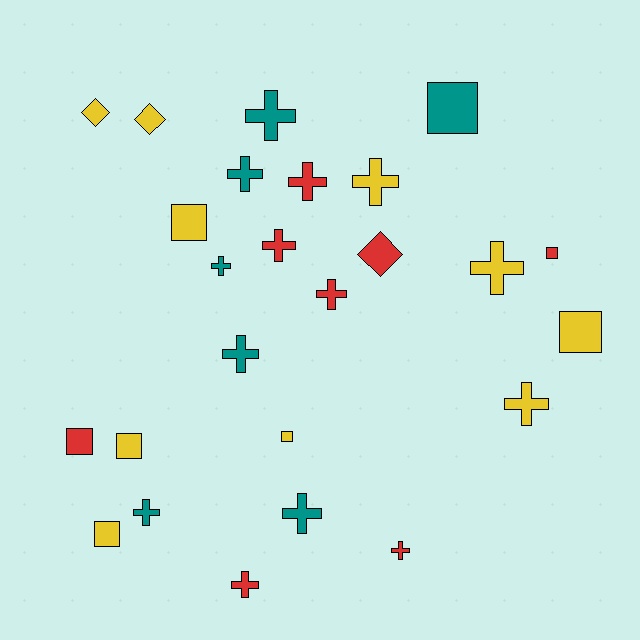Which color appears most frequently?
Yellow, with 10 objects.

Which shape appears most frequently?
Cross, with 14 objects.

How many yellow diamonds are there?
There are 2 yellow diamonds.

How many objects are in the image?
There are 25 objects.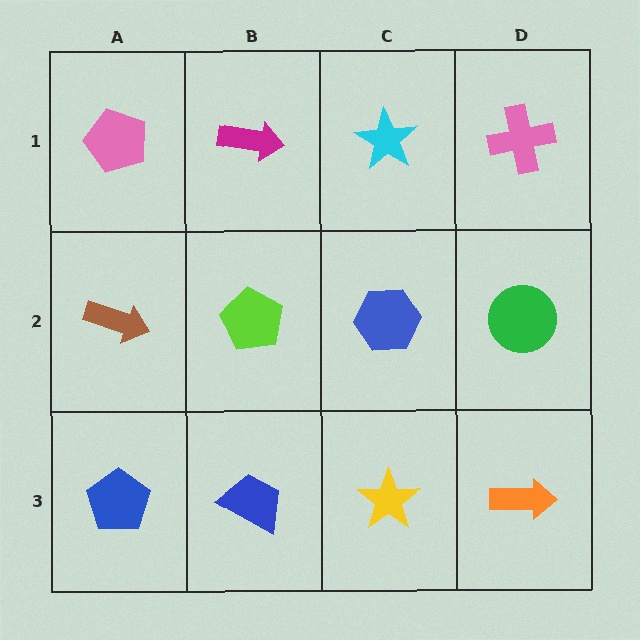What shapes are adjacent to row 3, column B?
A lime pentagon (row 2, column B), a blue pentagon (row 3, column A), a yellow star (row 3, column C).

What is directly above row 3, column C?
A blue hexagon.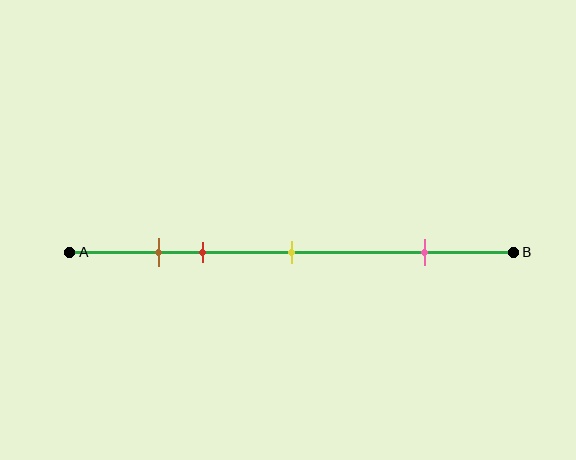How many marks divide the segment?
There are 4 marks dividing the segment.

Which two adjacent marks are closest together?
The brown and red marks are the closest adjacent pair.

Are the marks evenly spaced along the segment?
No, the marks are not evenly spaced.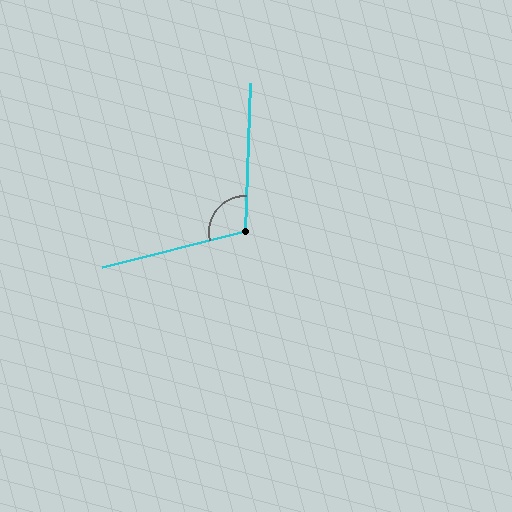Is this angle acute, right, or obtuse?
It is obtuse.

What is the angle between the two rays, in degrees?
Approximately 106 degrees.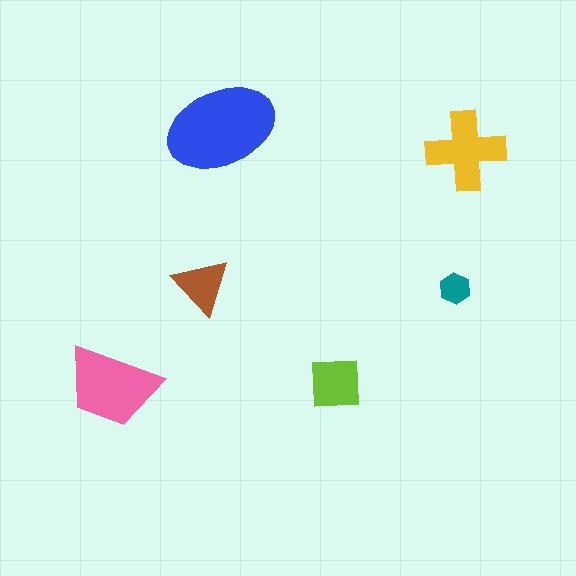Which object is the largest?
The blue ellipse.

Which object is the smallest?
The teal hexagon.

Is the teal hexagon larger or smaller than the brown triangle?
Smaller.